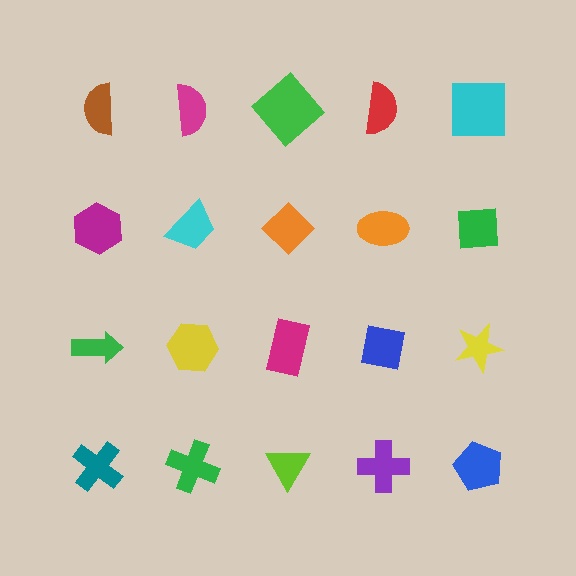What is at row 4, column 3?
A lime triangle.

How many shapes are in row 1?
5 shapes.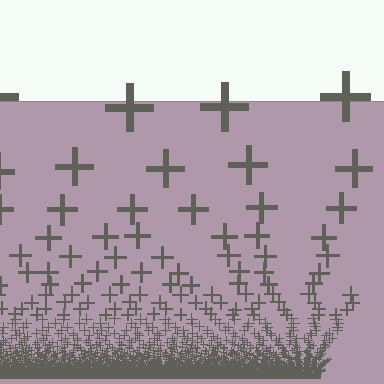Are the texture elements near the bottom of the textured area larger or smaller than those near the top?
Smaller. The gradient is inverted — elements near the bottom are smaller and denser.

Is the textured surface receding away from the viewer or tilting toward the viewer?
The surface appears to tilt toward the viewer. Texture elements get larger and sparser toward the top.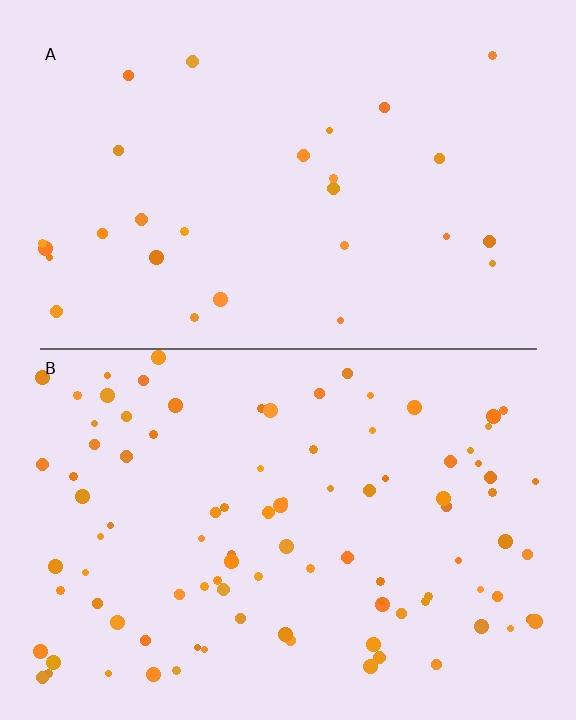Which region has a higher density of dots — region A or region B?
B (the bottom).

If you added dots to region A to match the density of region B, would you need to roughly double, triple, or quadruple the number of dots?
Approximately triple.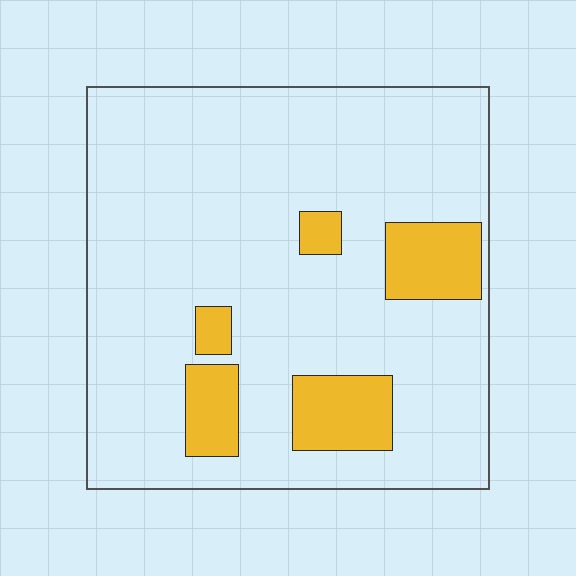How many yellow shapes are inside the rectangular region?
5.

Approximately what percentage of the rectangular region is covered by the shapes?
Approximately 15%.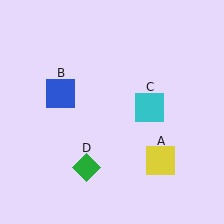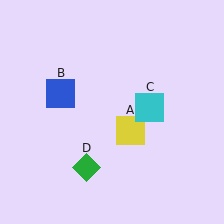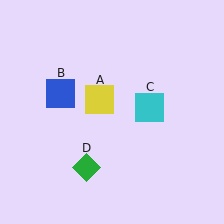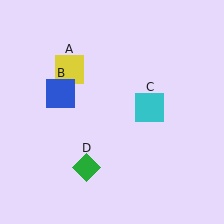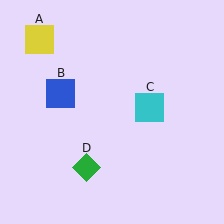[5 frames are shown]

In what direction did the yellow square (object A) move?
The yellow square (object A) moved up and to the left.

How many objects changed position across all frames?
1 object changed position: yellow square (object A).